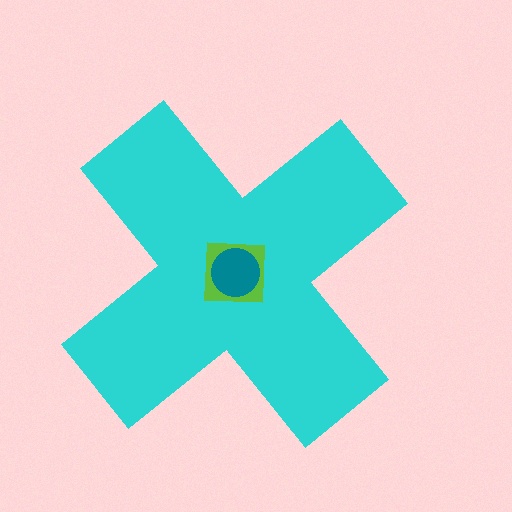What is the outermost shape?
The cyan cross.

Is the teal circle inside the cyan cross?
Yes.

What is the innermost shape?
The teal circle.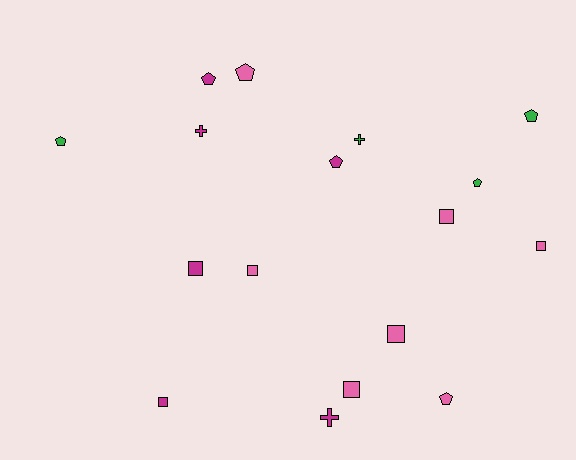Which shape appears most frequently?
Square, with 7 objects.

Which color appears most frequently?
Pink, with 7 objects.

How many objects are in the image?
There are 17 objects.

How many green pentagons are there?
There are 3 green pentagons.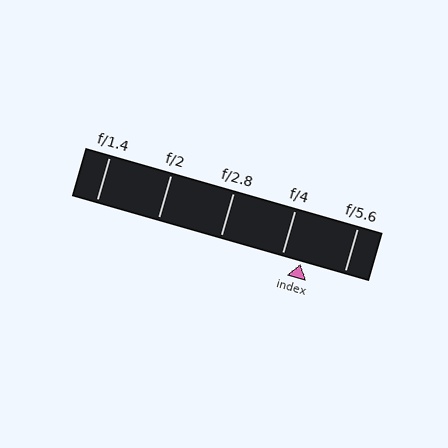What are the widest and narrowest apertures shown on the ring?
The widest aperture shown is f/1.4 and the narrowest is f/5.6.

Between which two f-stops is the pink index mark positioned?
The index mark is between f/4 and f/5.6.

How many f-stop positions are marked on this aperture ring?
There are 5 f-stop positions marked.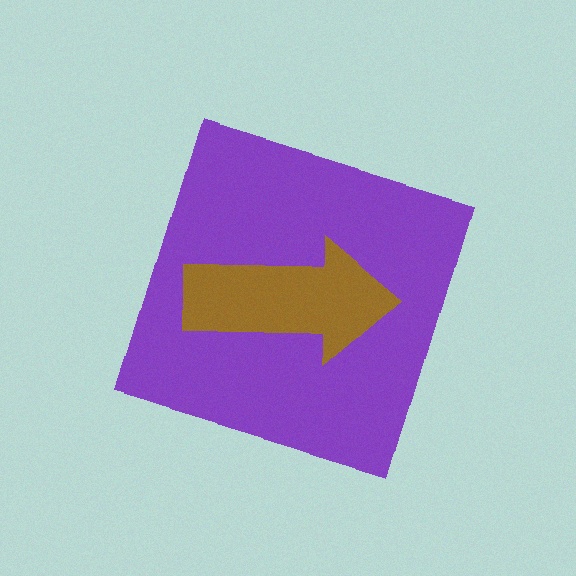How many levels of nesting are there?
2.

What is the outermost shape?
The purple diamond.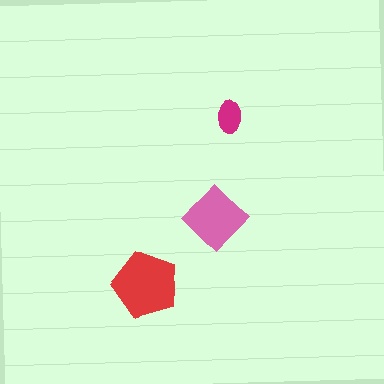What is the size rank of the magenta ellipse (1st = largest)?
3rd.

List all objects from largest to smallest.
The red pentagon, the pink diamond, the magenta ellipse.